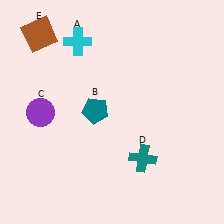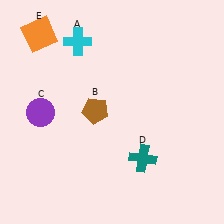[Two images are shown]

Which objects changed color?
B changed from teal to brown. E changed from brown to orange.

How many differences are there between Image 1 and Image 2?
There are 2 differences between the two images.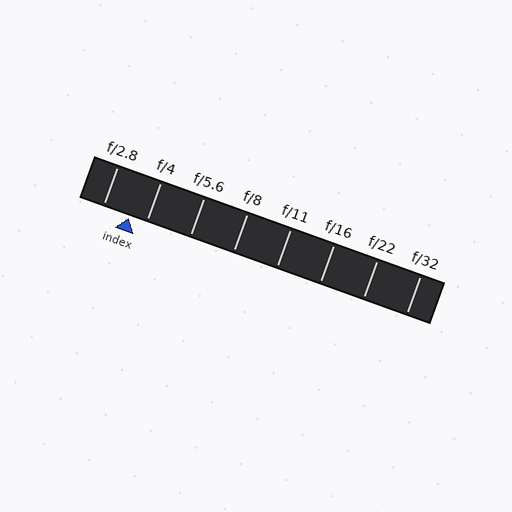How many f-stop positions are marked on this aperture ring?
There are 8 f-stop positions marked.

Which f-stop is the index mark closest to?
The index mark is closest to f/4.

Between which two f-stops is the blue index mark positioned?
The index mark is between f/2.8 and f/4.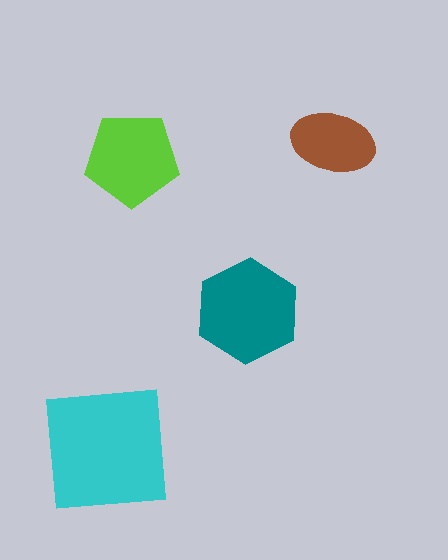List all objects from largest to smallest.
The cyan square, the teal hexagon, the lime pentagon, the brown ellipse.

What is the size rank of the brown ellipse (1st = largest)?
4th.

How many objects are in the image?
There are 4 objects in the image.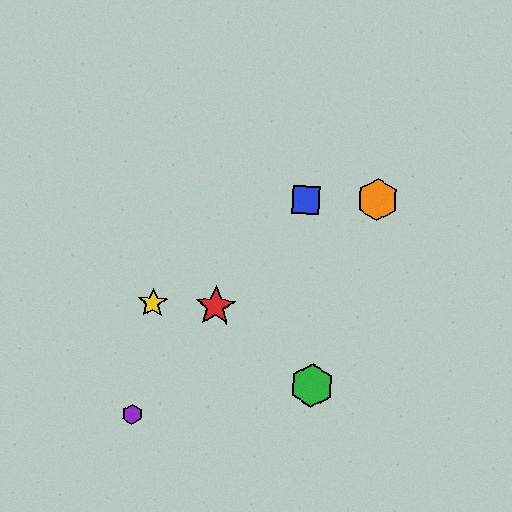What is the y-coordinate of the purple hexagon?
The purple hexagon is at y≈415.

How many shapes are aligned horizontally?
2 shapes (the red star, the yellow star) are aligned horizontally.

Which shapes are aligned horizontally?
The red star, the yellow star are aligned horizontally.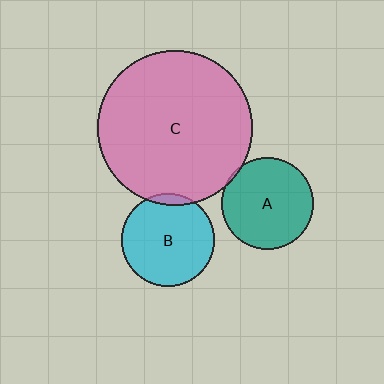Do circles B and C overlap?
Yes.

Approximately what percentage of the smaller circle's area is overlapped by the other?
Approximately 5%.